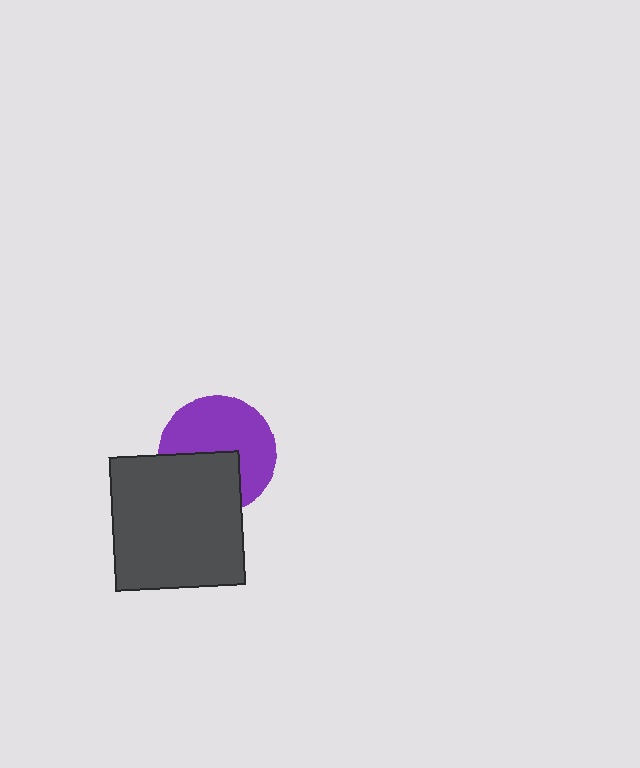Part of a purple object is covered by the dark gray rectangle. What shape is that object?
It is a circle.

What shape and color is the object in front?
The object in front is a dark gray rectangle.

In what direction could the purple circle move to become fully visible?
The purple circle could move up. That would shift it out from behind the dark gray rectangle entirely.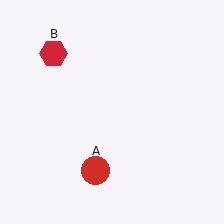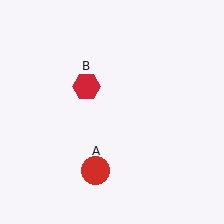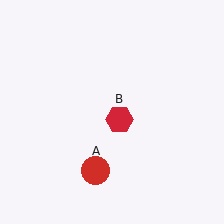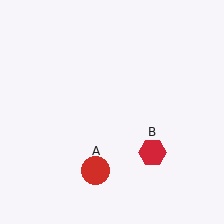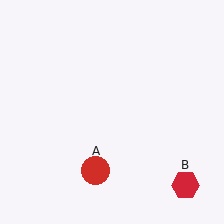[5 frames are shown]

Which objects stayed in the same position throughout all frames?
Red circle (object A) remained stationary.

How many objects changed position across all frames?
1 object changed position: red hexagon (object B).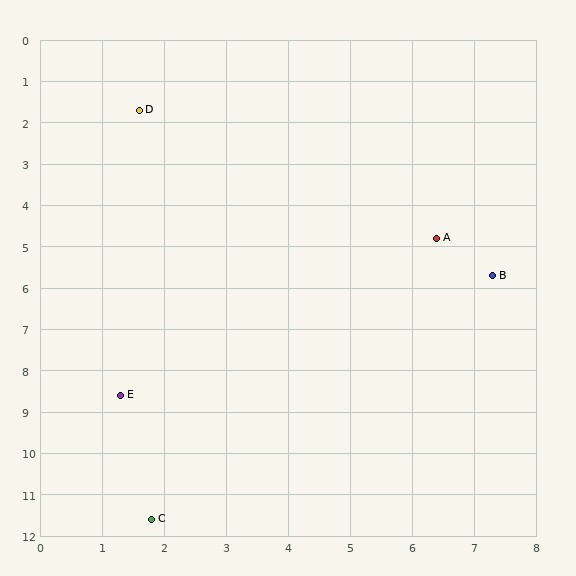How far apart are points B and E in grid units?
Points B and E are about 6.7 grid units apart.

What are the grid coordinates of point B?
Point B is at approximately (7.3, 5.7).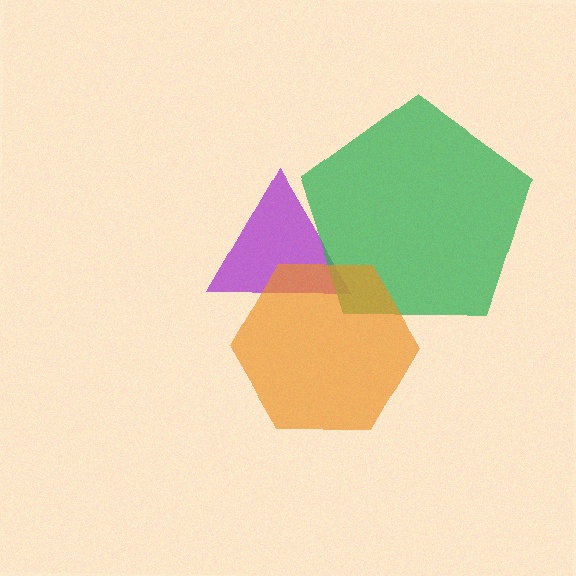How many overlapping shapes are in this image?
There are 3 overlapping shapes in the image.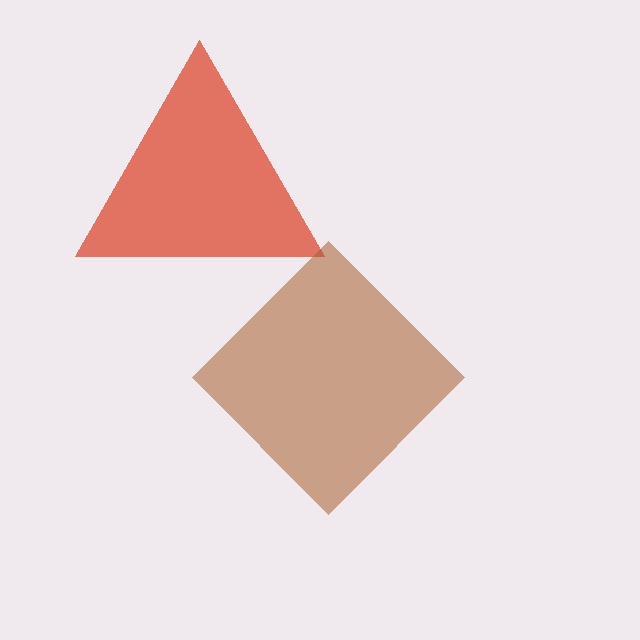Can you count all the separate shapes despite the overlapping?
Yes, there are 2 separate shapes.